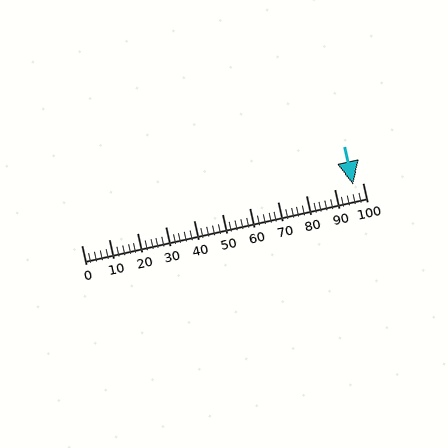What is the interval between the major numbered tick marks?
The major tick marks are spaced 10 units apart.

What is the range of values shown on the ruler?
The ruler shows values from 0 to 100.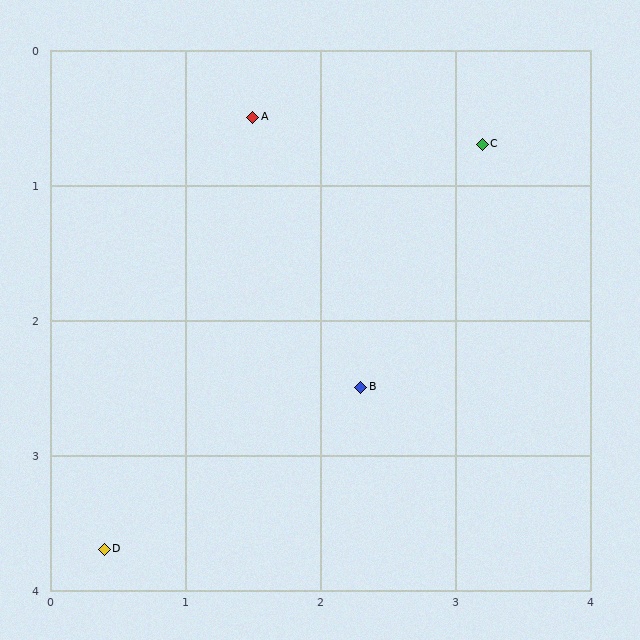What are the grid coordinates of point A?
Point A is at approximately (1.5, 0.5).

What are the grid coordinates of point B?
Point B is at approximately (2.3, 2.5).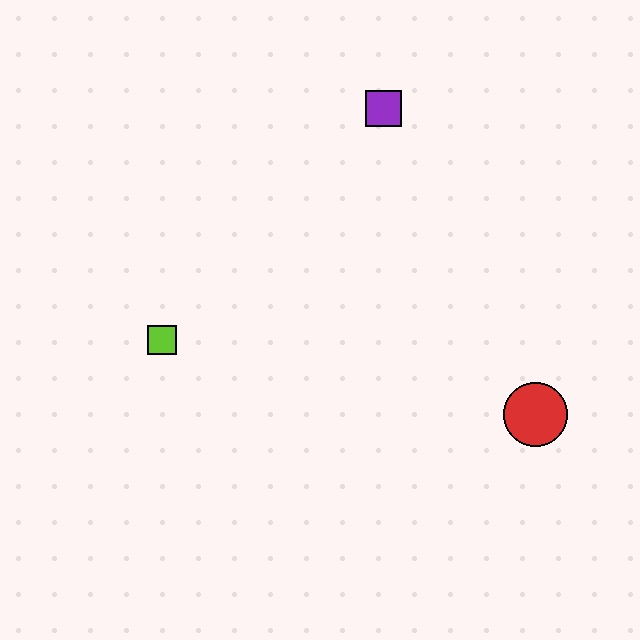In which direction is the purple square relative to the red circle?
The purple square is above the red circle.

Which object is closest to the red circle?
The purple square is closest to the red circle.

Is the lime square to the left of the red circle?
Yes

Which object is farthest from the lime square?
The red circle is farthest from the lime square.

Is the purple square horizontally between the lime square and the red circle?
Yes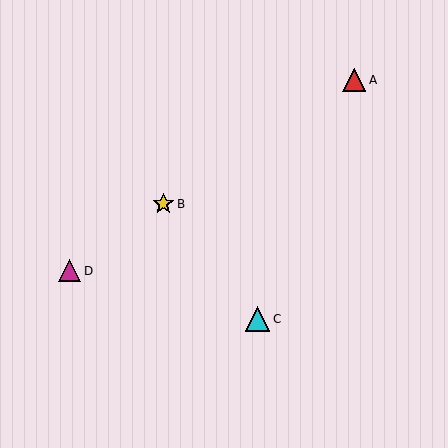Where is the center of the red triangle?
The center of the red triangle is at (354, 80).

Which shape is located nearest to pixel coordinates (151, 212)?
The yellow star (labeled B) at (163, 204) is nearest to that location.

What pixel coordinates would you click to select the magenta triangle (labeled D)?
Click at (69, 271) to select the magenta triangle D.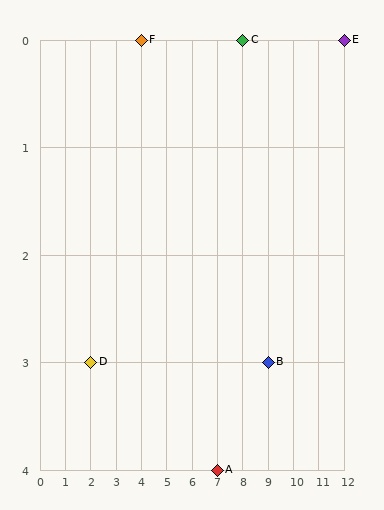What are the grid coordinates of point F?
Point F is at grid coordinates (4, 0).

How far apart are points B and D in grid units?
Points B and D are 7 columns apart.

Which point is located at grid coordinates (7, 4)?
Point A is at (7, 4).